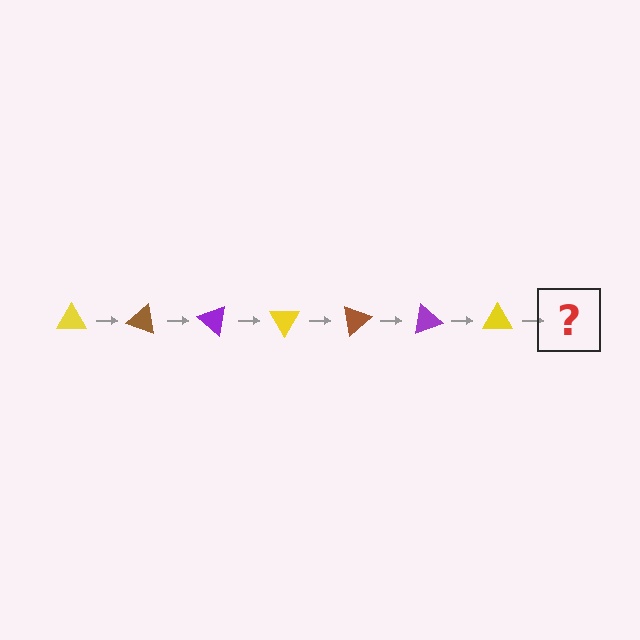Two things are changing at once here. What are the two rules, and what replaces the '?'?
The two rules are that it rotates 20 degrees each step and the color cycles through yellow, brown, and purple. The '?' should be a brown triangle, rotated 140 degrees from the start.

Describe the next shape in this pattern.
It should be a brown triangle, rotated 140 degrees from the start.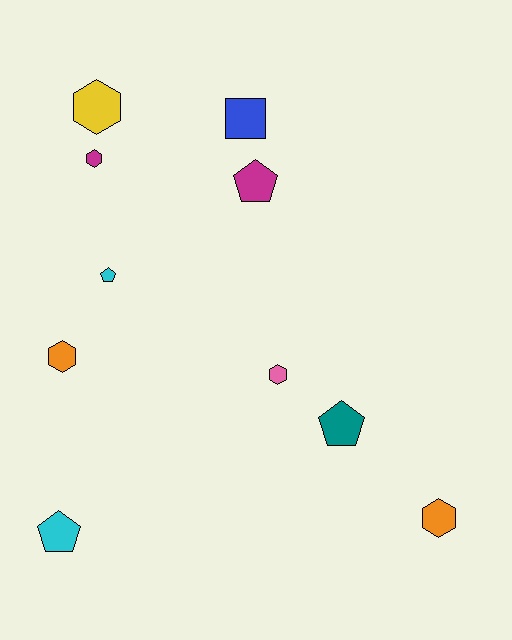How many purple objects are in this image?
There are no purple objects.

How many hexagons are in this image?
There are 5 hexagons.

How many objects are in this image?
There are 10 objects.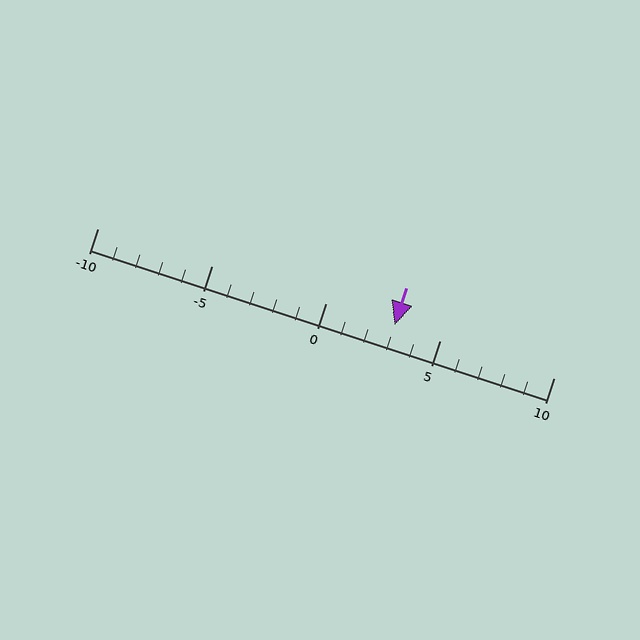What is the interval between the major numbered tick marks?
The major tick marks are spaced 5 units apart.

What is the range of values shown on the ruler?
The ruler shows values from -10 to 10.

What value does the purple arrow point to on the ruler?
The purple arrow points to approximately 3.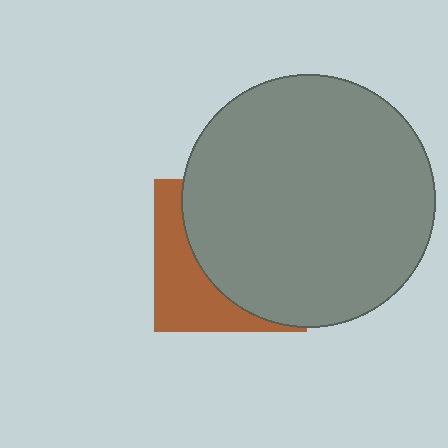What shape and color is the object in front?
The object in front is a gray circle.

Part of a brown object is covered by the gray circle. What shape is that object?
It is a square.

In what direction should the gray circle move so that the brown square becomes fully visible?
The gray circle should move right. That is the shortest direction to clear the overlap and leave the brown square fully visible.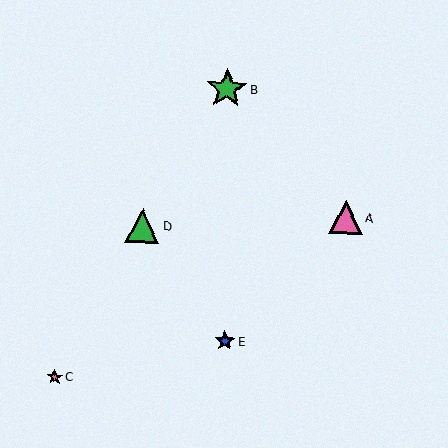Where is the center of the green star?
The center of the green star is at (227, 89).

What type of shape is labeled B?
Shape B is a green star.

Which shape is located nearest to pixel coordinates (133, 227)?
The green triangle (labeled D) at (142, 226) is nearest to that location.